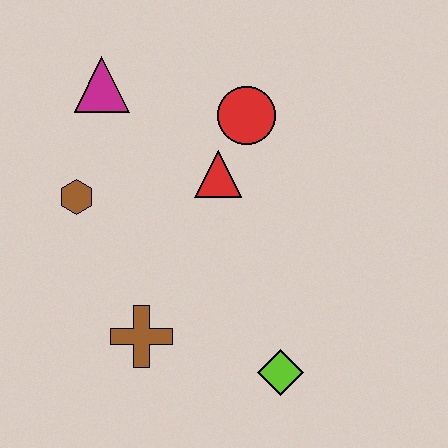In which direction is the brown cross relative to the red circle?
The brown cross is below the red circle.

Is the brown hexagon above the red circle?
No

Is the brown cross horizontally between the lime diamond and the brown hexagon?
Yes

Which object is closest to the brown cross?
The lime diamond is closest to the brown cross.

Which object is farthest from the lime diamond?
The magenta triangle is farthest from the lime diamond.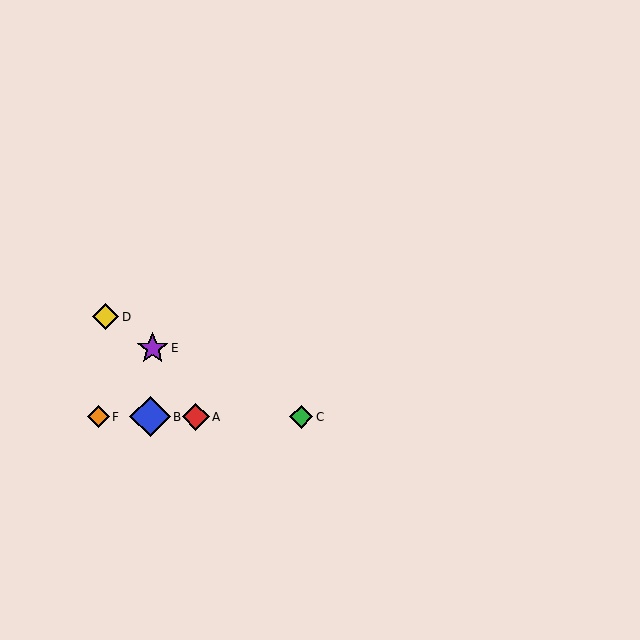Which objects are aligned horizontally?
Objects A, B, C, F are aligned horizontally.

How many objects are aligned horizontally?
4 objects (A, B, C, F) are aligned horizontally.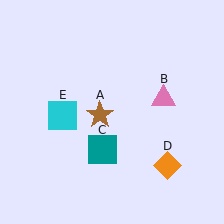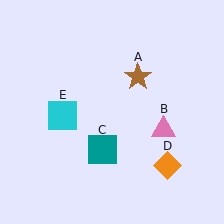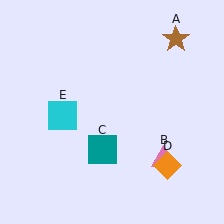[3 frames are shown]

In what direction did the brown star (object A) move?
The brown star (object A) moved up and to the right.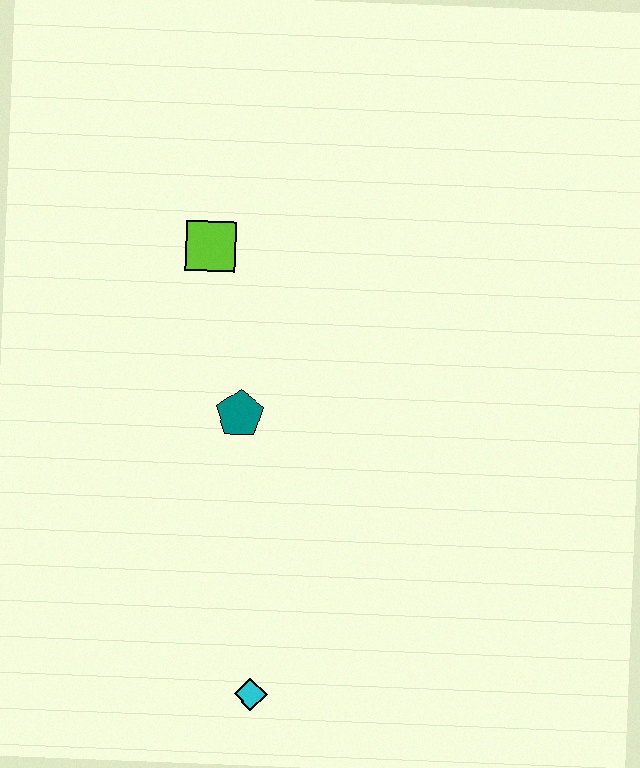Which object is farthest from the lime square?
The cyan diamond is farthest from the lime square.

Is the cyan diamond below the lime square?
Yes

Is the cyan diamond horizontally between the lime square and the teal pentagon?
No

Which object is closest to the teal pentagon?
The lime square is closest to the teal pentagon.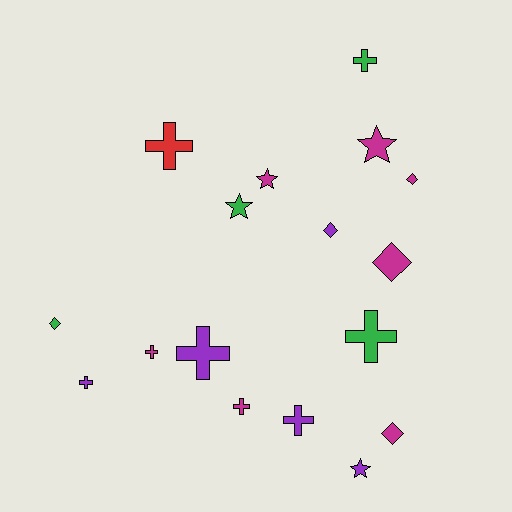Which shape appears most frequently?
Cross, with 8 objects.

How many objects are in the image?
There are 17 objects.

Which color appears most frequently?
Magenta, with 7 objects.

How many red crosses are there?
There is 1 red cross.